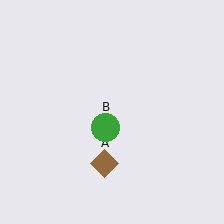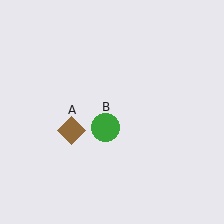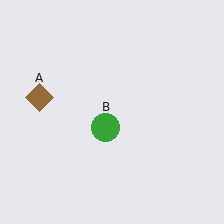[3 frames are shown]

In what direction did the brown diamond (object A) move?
The brown diamond (object A) moved up and to the left.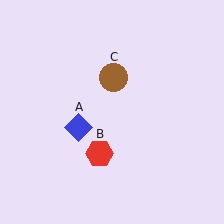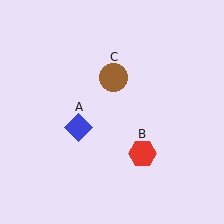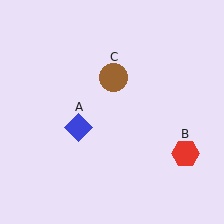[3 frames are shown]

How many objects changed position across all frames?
1 object changed position: red hexagon (object B).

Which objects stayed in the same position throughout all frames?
Blue diamond (object A) and brown circle (object C) remained stationary.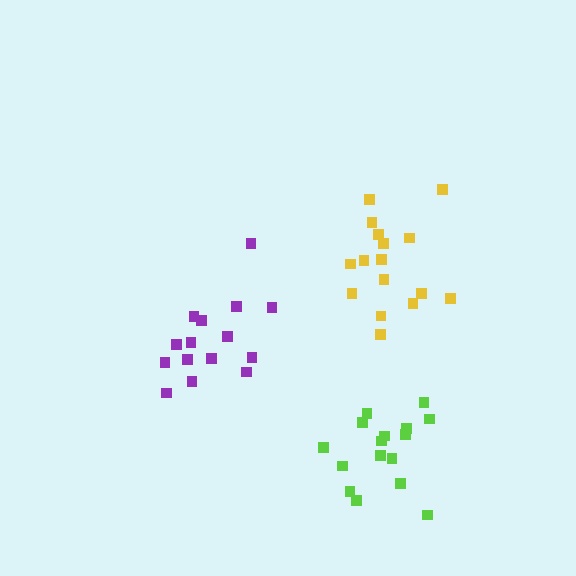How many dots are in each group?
Group 1: 15 dots, Group 2: 16 dots, Group 3: 16 dots (47 total).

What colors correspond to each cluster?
The clusters are colored: purple, yellow, lime.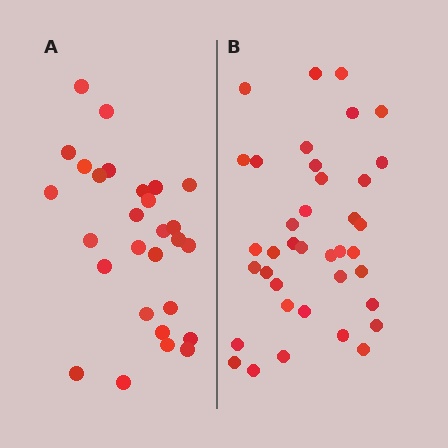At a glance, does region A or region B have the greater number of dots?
Region B (the right region) has more dots.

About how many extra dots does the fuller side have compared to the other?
Region B has roughly 10 or so more dots than region A.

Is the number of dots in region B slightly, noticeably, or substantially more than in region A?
Region B has noticeably more, but not dramatically so. The ratio is roughly 1.4 to 1.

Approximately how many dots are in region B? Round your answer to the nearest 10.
About 40 dots. (The exact count is 38, which rounds to 40.)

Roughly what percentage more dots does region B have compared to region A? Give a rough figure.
About 35% more.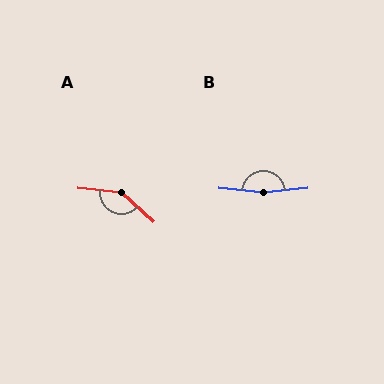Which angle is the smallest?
A, at approximately 143 degrees.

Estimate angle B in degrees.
Approximately 168 degrees.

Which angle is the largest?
B, at approximately 168 degrees.